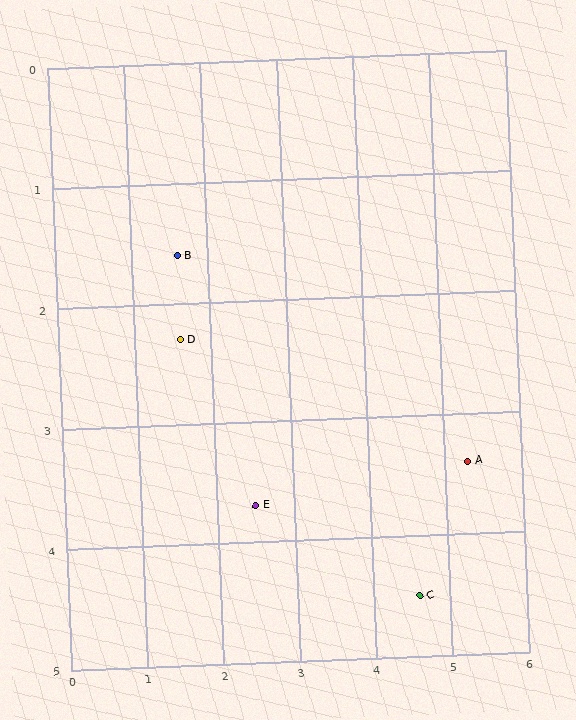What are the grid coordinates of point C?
Point C is at approximately (4.6, 4.5).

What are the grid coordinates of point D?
Point D is at approximately (1.6, 2.3).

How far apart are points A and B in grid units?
Points A and B are about 4.1 grid units apart.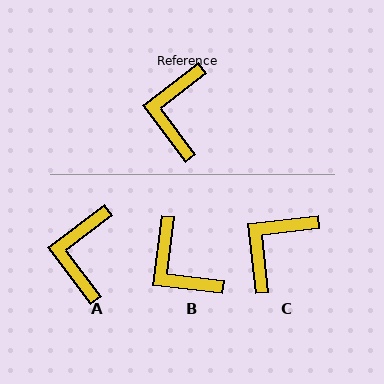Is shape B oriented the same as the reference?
No, it is off by about 46 degrees.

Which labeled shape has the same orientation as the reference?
A.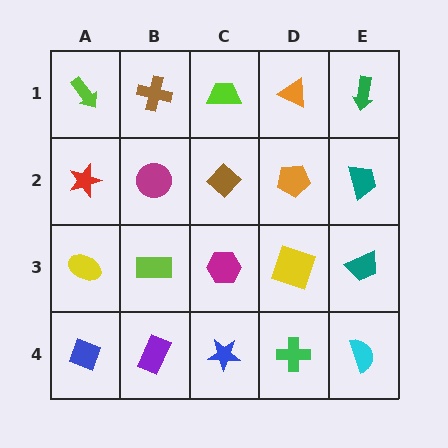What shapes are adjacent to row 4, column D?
A yellow square (row 3, column D), a blue star (row 4, column C), a cyan semicircle (row 4, column E).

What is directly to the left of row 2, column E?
An orange pentagon.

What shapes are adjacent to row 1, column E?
A teal trapezoid (row 2, column E), an orange triangle (row 1, column D).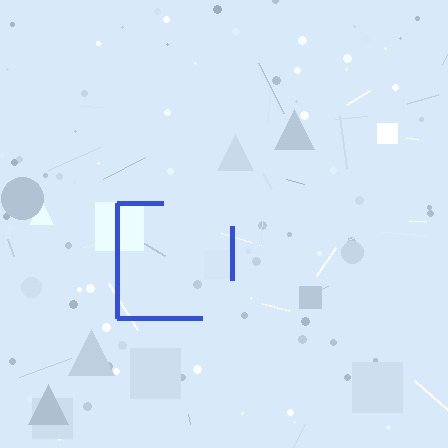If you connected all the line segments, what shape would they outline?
They would outline a square.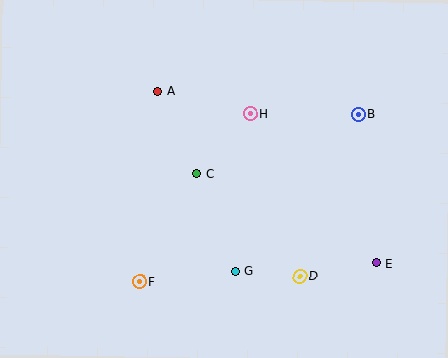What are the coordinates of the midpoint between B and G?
The midpoint between B and G is at (297, 193).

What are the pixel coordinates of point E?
Point E is at (376, 263).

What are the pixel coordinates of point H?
Point H is at (250, 113).